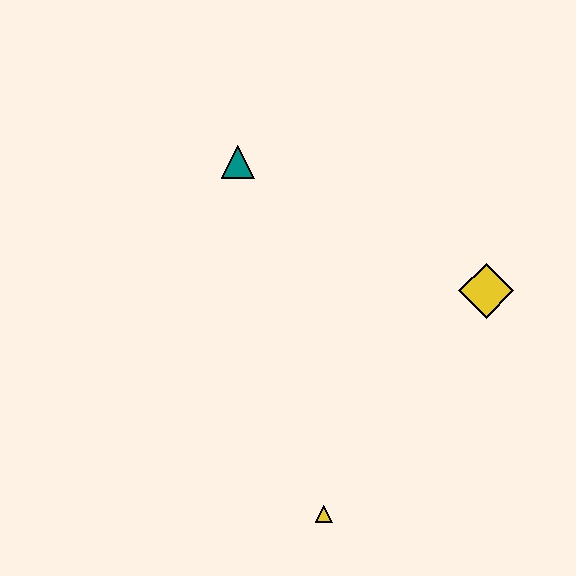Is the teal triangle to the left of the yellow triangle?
Yes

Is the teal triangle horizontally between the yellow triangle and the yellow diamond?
No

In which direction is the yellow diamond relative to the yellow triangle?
The yellow diamond is above the yellow triangle.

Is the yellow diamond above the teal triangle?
No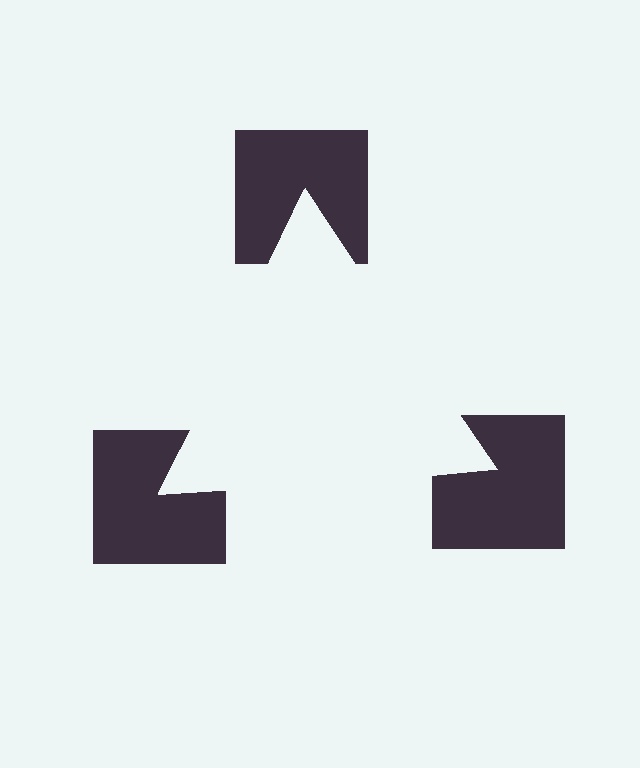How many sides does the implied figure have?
3 sides.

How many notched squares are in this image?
There are 3 — one at each vertex of the illusory triangle.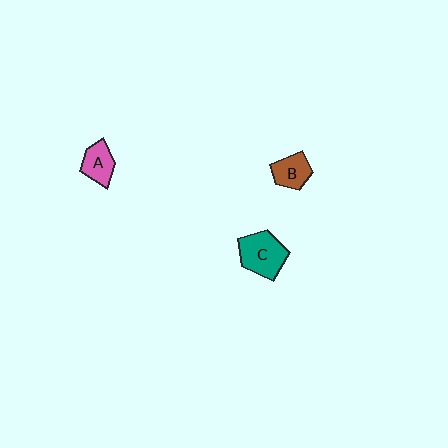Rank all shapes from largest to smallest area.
From largest to smallest: C (teal), B (brown), A (pink).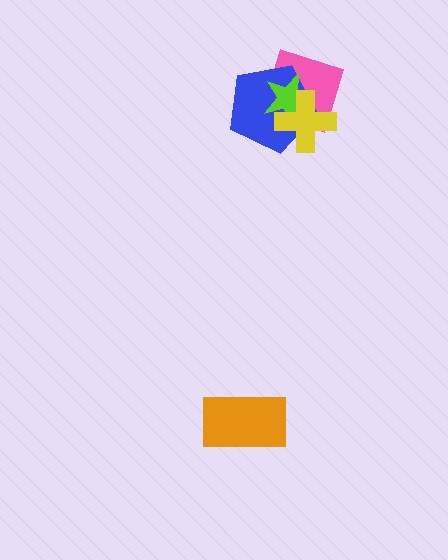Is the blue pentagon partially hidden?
Yes, it is partially covered by another shape.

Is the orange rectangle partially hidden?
No, no other shape covers it.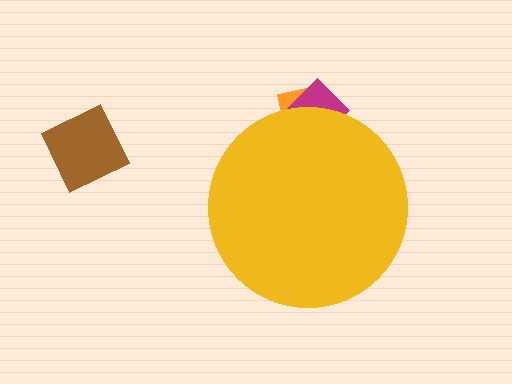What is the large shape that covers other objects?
A yellow circle.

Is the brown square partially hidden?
No, the brown square is fully visible.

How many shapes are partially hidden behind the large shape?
2 shapes are partially hidden.